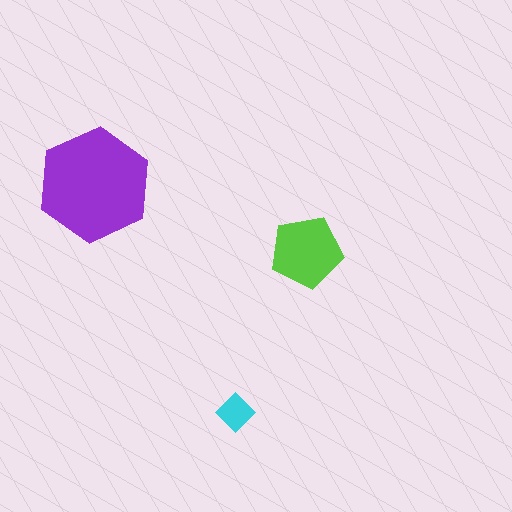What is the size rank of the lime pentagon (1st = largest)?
2nd.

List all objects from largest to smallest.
The purple hexagon, the lime pentagon, the cyan diamond.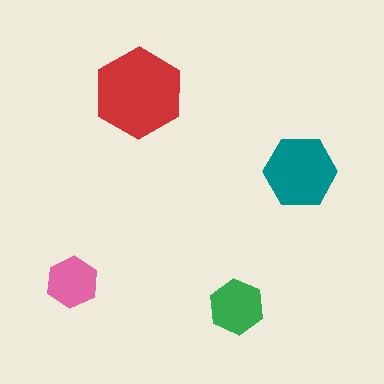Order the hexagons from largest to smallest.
the red one, the teal one, the green one, the pink one.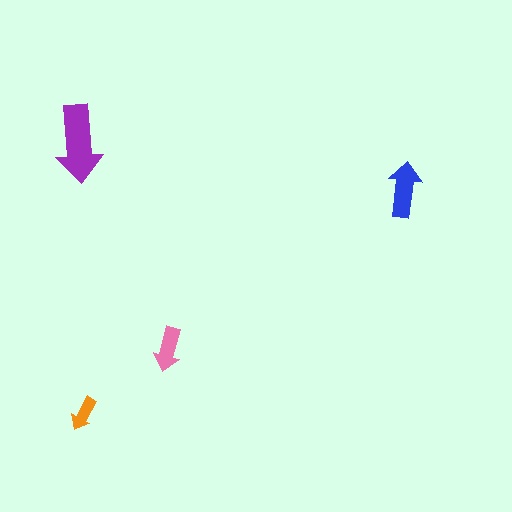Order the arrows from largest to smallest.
the purple one, the blue one, the pink one, the orange one.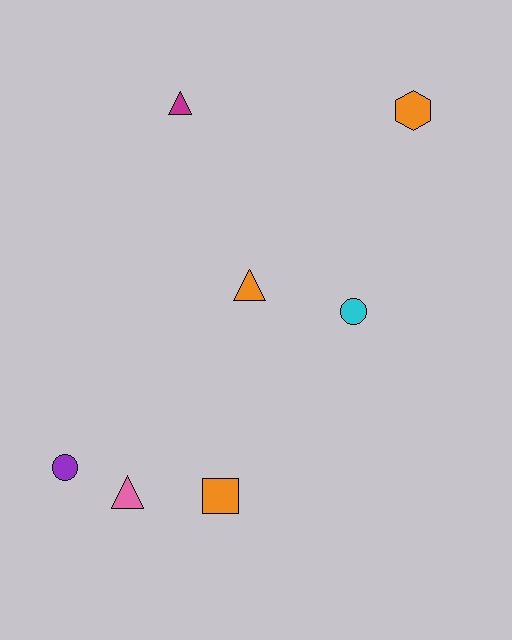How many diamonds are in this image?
There are no diamonds.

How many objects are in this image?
There are 7 objects.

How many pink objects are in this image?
There is 1 pink object.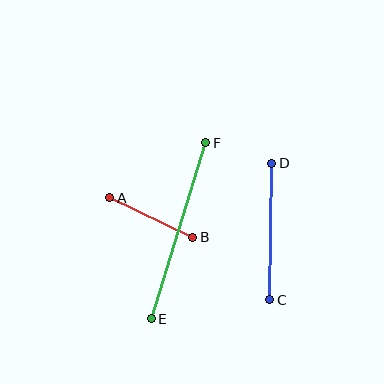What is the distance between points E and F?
The distance is approximately 185 pixels.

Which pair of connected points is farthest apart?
Points E and F are farthest apart.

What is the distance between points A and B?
The distance is approximately 92 pixels.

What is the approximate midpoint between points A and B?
The midpoint is at approximately (151, 218) pixels.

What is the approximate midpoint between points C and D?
The midpoint is at approximately (271, 232) pixels.